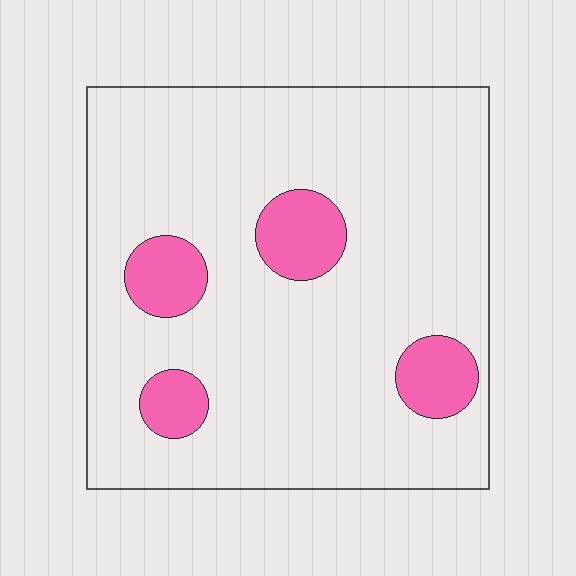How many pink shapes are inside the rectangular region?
4.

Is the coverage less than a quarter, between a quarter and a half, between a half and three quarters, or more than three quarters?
Less than a quarter.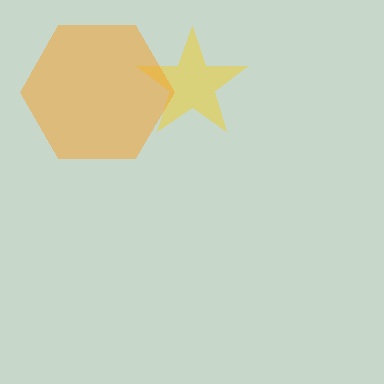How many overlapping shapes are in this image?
There are 2 overlapping shapes in the image.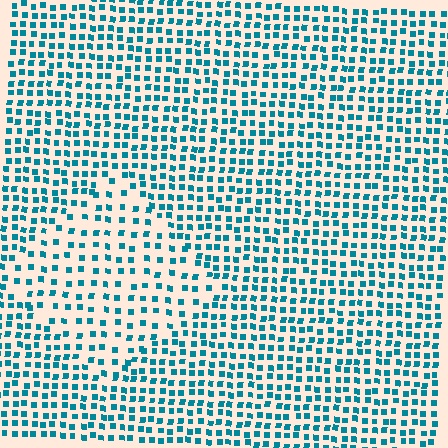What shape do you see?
I see a diamond.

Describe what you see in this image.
The image contains small teal elements arranged at two different densities. A diamond-shaped region is visible where the elements are less densely packed than the surrounding area.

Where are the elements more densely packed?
The elements are more densely packed outside the diamond boundary.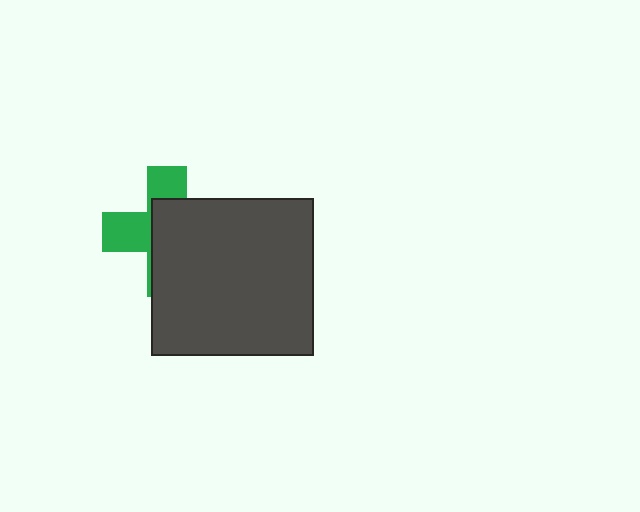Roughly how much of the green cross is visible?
A small part of it is visible (roughly 39%).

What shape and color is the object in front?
The object in front is a dark gray rectangle.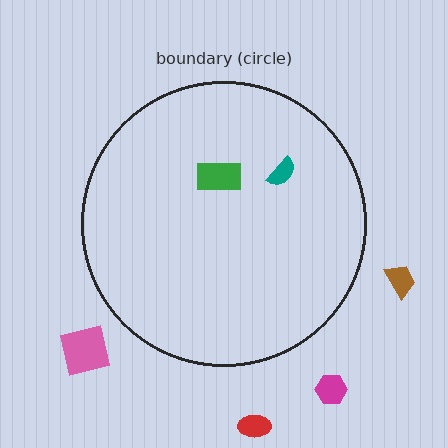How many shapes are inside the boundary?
2 inside, 4 outside.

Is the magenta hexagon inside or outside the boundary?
Outside.